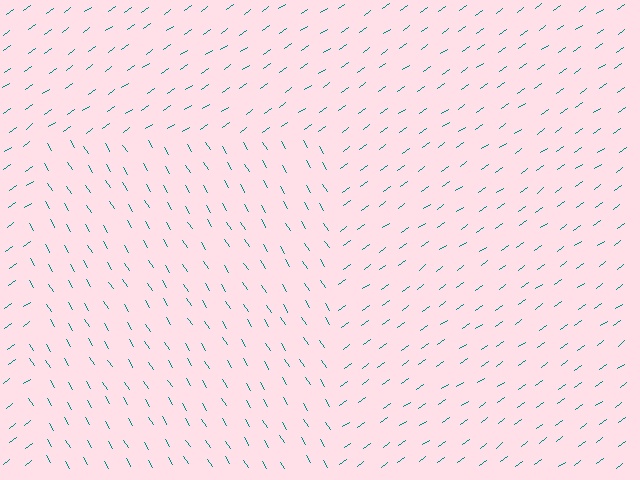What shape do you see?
I see a rectangle.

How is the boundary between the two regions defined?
The boundary is defined purely by a change in line orientation (approximately 86 degrees difference). All lines are the same color and thickness.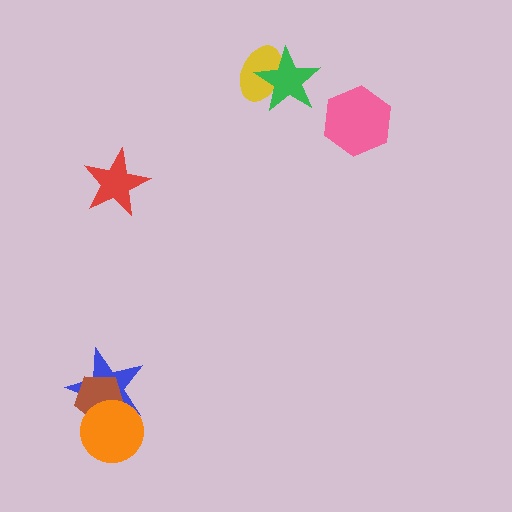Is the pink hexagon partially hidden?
No, no other shape covers it.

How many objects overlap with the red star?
0 objects overlap with the red star.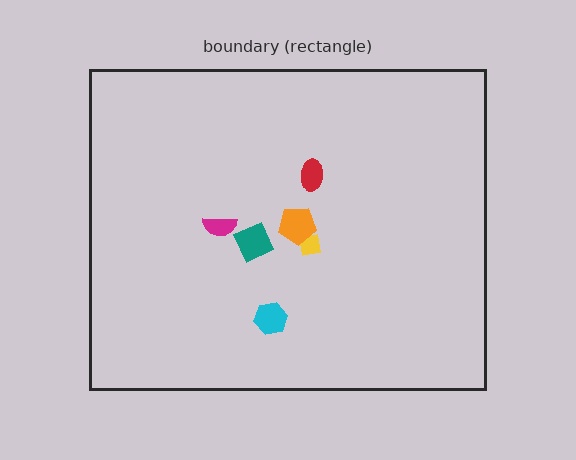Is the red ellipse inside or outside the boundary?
Inside.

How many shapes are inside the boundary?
6 inside, 0 outside.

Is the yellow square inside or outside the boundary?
Inside.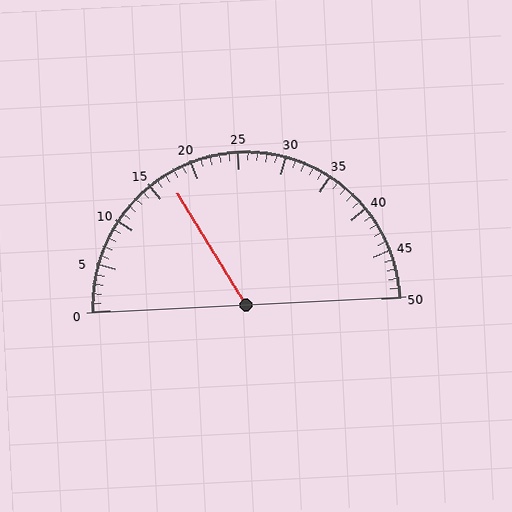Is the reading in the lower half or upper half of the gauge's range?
The reading is in the lower half of the range (0 to 50).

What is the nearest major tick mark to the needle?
The nearest major tick mark is 15.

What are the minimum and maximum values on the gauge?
The gauge ranges from 0 to 50.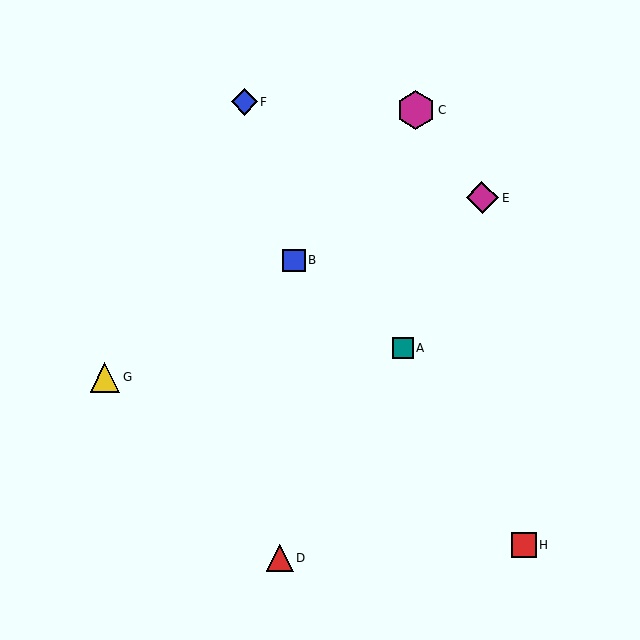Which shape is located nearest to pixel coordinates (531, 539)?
The red square (labeled H) at (524, 545) is nearest to that location.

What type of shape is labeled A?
Shape A is a teal square.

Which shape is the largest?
The magenta hexagon (labeled C) is the largest.